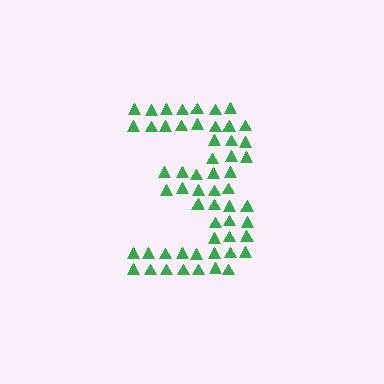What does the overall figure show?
The overall figure shows the digit 3.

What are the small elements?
The small elements are triangles.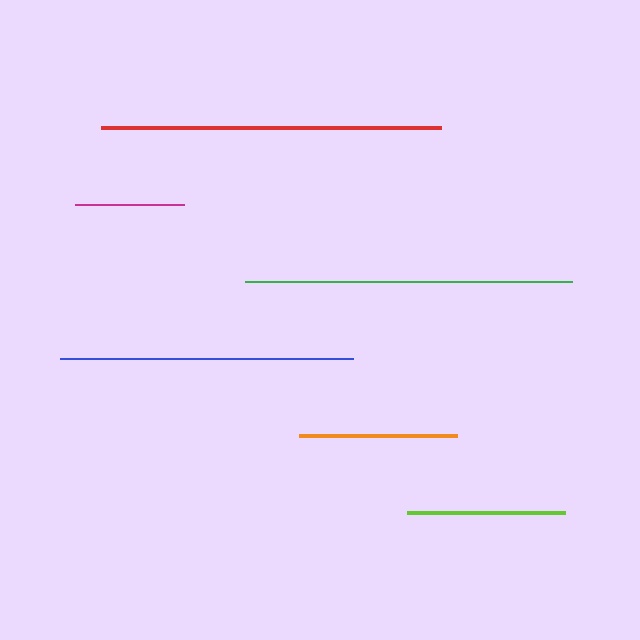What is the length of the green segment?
The green segment is approximately 327 pixels long.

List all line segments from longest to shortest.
From longest to shortest: red, green, blue, orange, lime, magenta.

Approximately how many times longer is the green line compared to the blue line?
The green line is approximately 1.1 times the length of the blue line.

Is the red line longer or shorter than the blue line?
The red line is longer than the blue line.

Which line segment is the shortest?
The magenta line is the shortest at approximately 109 pixels.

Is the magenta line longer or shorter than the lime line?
The lime line is longer than the magenta line.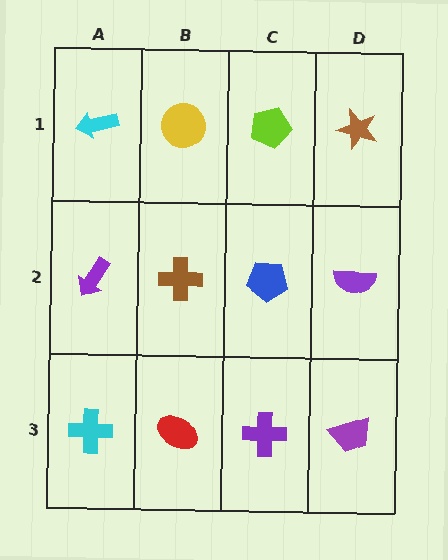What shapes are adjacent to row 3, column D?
A purple semicircle (row 2, column D), a purple cross (row 3, column C).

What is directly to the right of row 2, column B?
A blue pentagon.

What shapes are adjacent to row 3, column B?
A brown cross (row 2, column B), a cyan cross (row 3, column A), a purple cross (row 3, column C).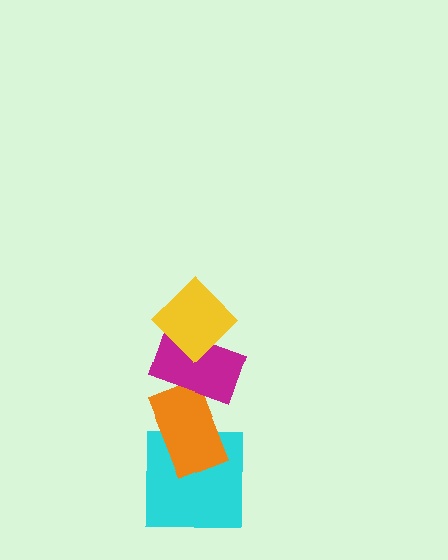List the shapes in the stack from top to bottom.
From top to bottom: the yellow diamond, the magenta rectangle, the orange rectangle, the cyan square.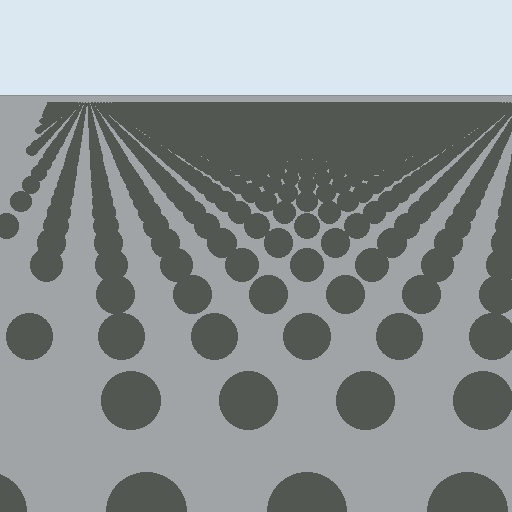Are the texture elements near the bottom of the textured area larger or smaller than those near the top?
Larger. Near the bottom, elements are closer to the viewer and appear at a bigger on-screen size.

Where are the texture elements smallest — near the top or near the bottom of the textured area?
Near the top.